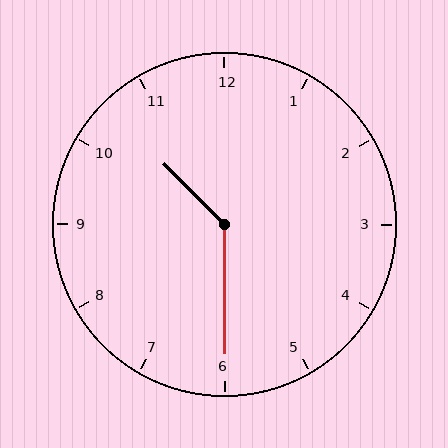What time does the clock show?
10:30.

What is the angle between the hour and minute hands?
Approximately 135 degrees.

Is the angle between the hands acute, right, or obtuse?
It is obtuse.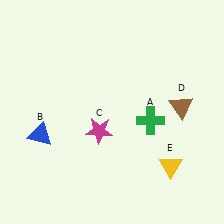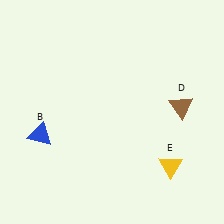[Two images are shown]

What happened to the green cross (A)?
The green cross (A) was removed in Image 2. It was in the bottom-right area of Image 1.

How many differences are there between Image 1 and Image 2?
There are 2 differences between the two images.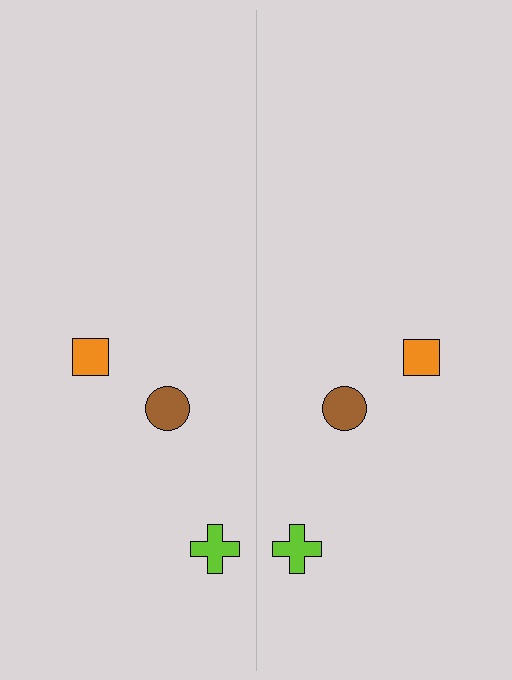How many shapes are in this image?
There are 6 shapes in this image.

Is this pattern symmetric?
Yes, this pattern has bilateral (reflection) symmetry.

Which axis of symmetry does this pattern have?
The pattern has a vertical axis of symmetry running through the center of the image.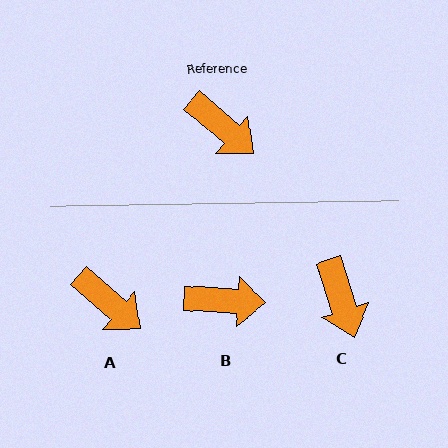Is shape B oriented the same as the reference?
No, it is off by about 37 degrees.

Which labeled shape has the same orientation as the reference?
A.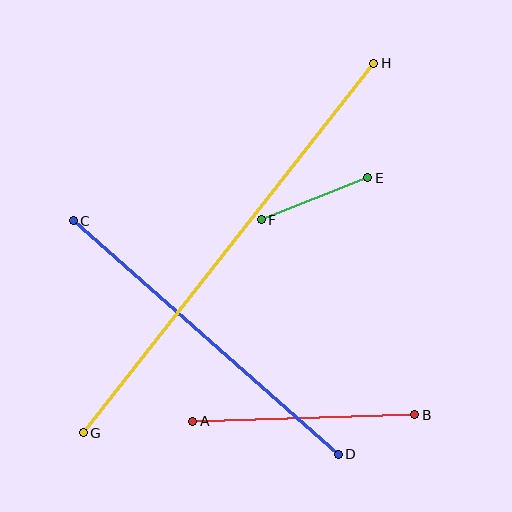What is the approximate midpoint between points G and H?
The midpoint is at approximately (228, 248) pixels.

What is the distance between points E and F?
The distance is approximately 115 pixels.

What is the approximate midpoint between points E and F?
The midpoint is at approximately (314, 199) pixels.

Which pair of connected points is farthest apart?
Points G and H are farthest apart.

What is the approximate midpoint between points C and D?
The midpoint is at approximately (206, 338) pixels.